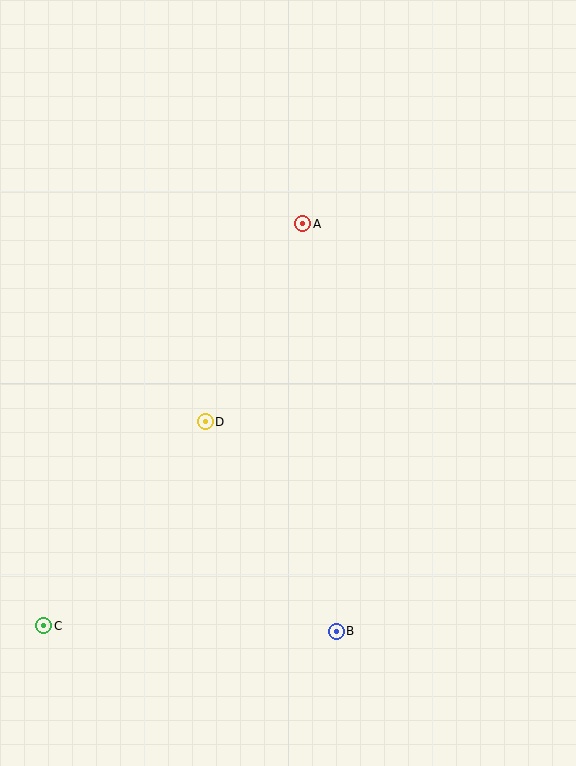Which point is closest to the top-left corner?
Point A is closest to the top-left corner.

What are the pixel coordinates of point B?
Point B is at (336, 631).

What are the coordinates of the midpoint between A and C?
The midpoint between A and C is at (173, 425).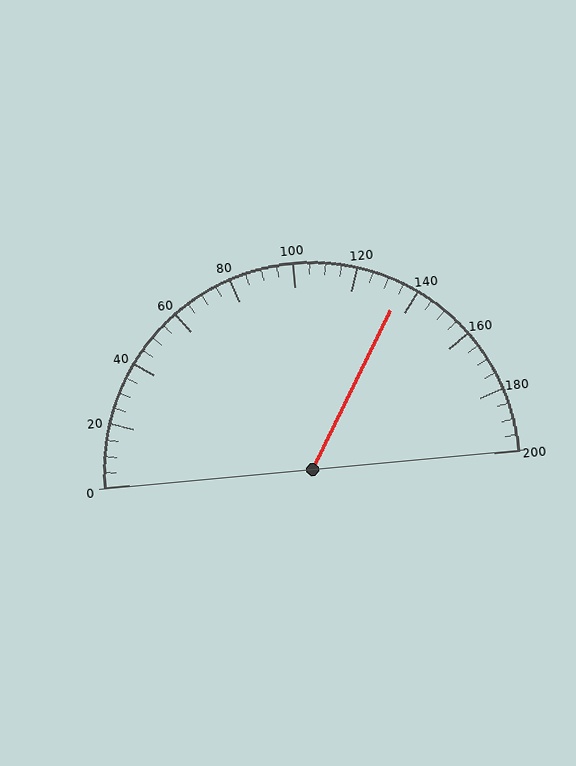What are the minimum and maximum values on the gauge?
The gauge ranges from 0 to 200.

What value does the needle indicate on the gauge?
The needle indicates approximately 135.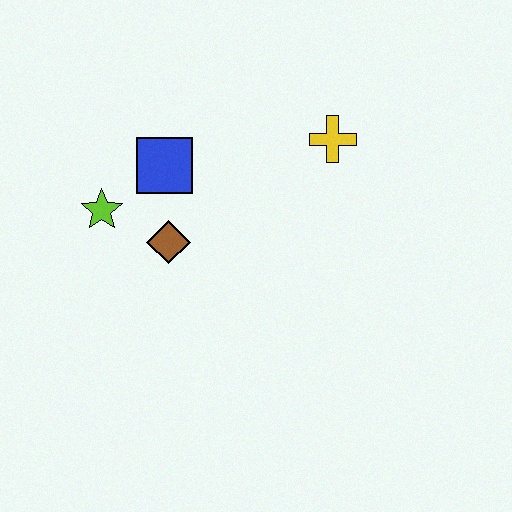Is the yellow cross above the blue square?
Yes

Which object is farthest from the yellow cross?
The lime star is farthest from the yellow cross.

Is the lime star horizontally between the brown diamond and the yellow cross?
No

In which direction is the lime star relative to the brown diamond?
The lime star is to the left of the brown diamond.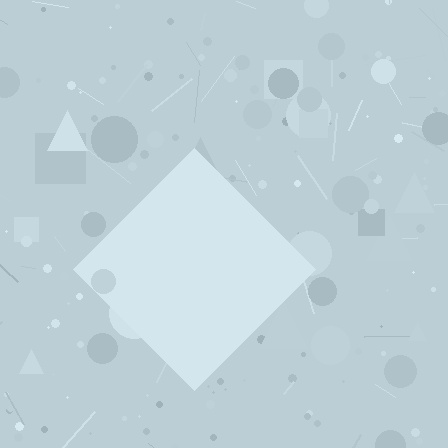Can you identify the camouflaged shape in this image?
The camouflaged shape is a diamond.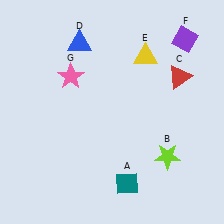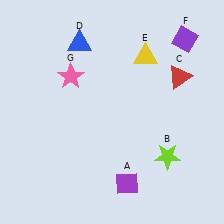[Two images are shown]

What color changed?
The diamond (A) changed from teal in Image 1 to purple in Image 2.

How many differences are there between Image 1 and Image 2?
There is 1 difference between the two images.